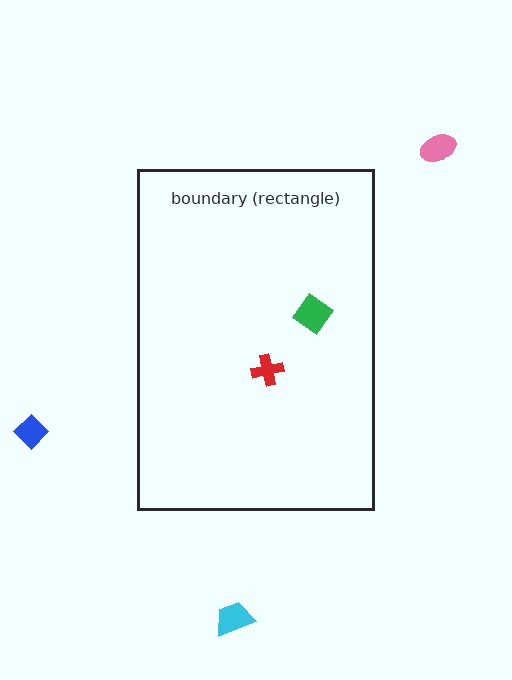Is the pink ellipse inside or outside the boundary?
Outside.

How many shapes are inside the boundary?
2 inside, 3 outside.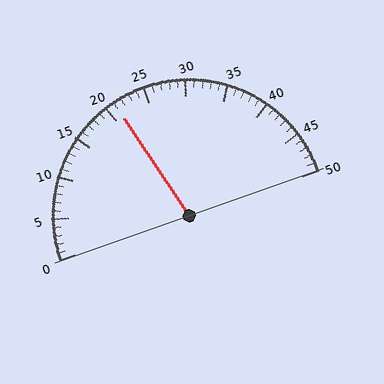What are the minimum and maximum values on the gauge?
The gauge ranges from 0 to 50.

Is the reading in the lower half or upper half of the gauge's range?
The reading is in the lower half of the range (0 to 50).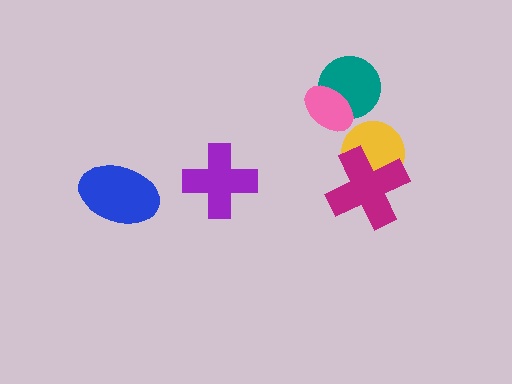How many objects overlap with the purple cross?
0 objects overlap with the purple cross.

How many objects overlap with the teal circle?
1 object overlaps with the teal circle.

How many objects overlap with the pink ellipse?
1 object overlaps with the pink ellipse.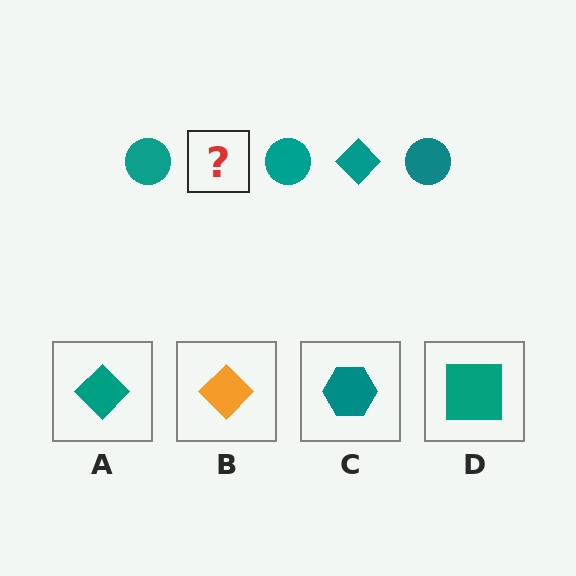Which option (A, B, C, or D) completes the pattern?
A.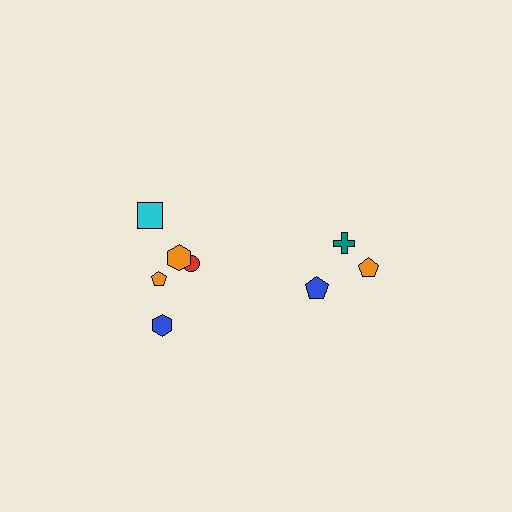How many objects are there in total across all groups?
There are 8 objects.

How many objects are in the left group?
There are 5 objects.